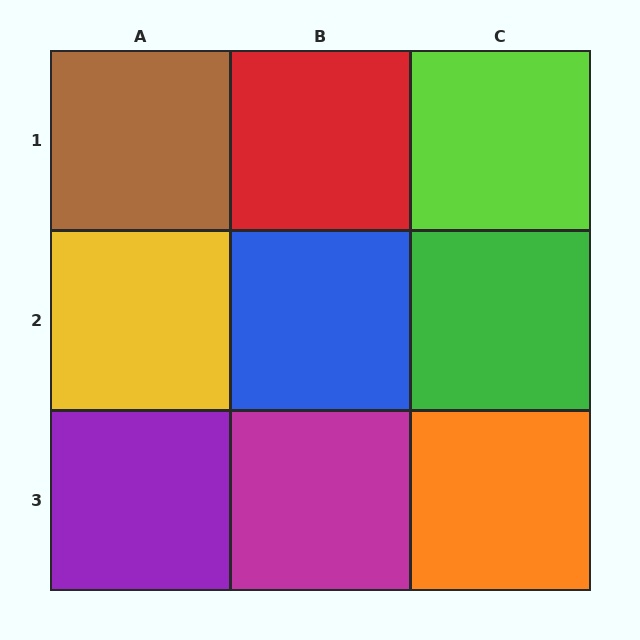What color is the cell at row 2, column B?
Blue.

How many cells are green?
1 cell is green.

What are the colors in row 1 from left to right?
Brown, red, lime.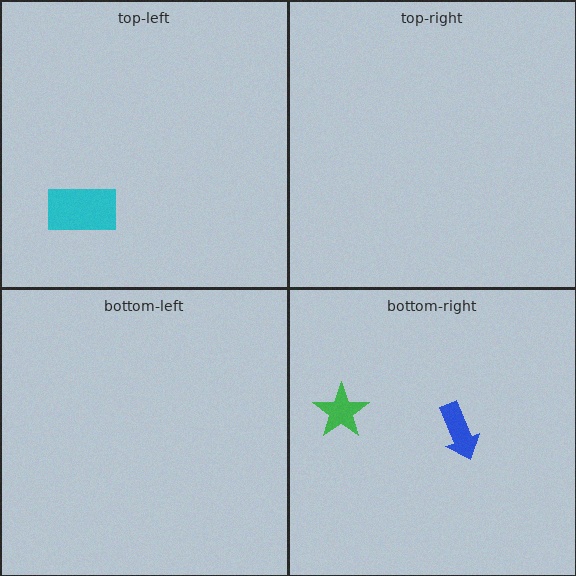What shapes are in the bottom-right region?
The blue arrow, the green star.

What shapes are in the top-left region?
The cyan rectangle.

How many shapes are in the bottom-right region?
2.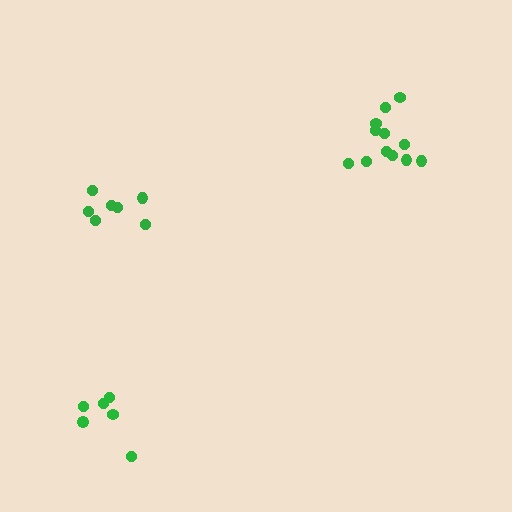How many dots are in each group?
Group 1: 7 dots, Group 2: 6 dots, Group 3: 12 dots (25 total).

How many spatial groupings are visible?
There are 3 spatial groupings.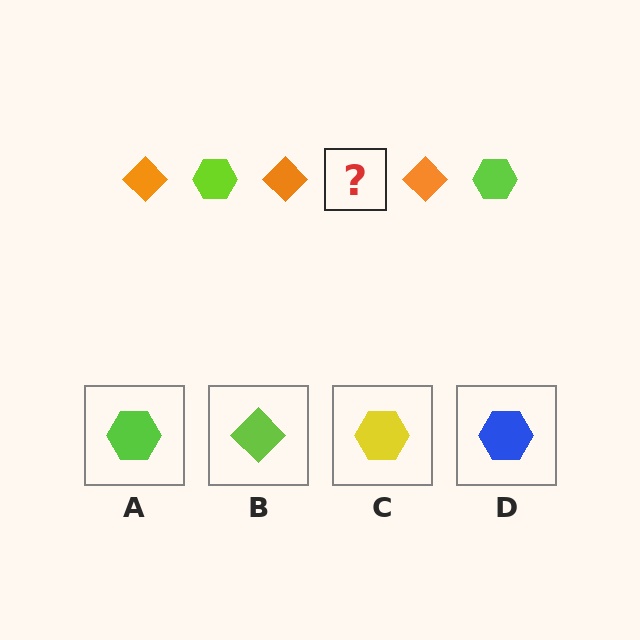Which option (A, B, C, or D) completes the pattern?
A.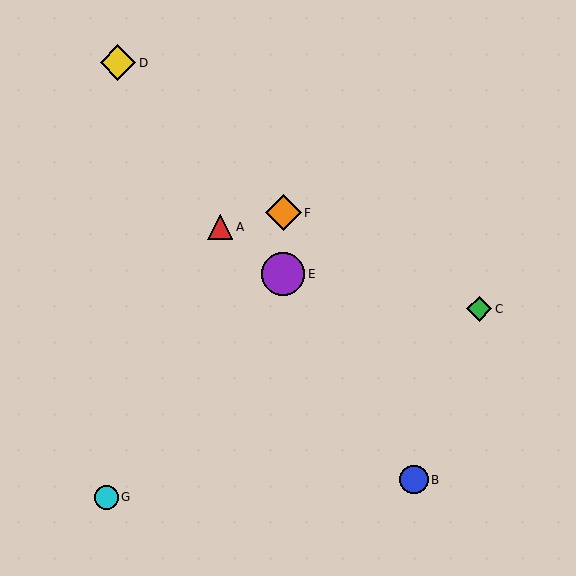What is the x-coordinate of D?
Object D is at x≈118.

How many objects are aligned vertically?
2 objects (E, F) are aligned vertically.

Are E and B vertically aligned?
No, E is at x≈283 and B is at x≈414.